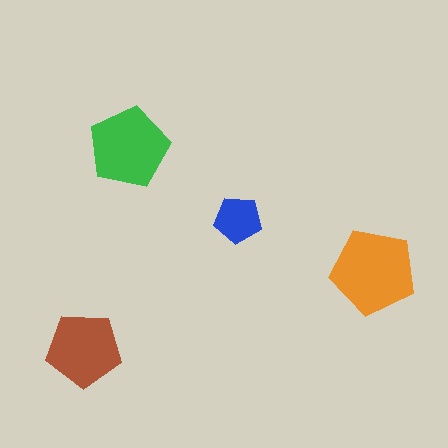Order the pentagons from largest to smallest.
the orange one, the green one, the brown one, the blue one.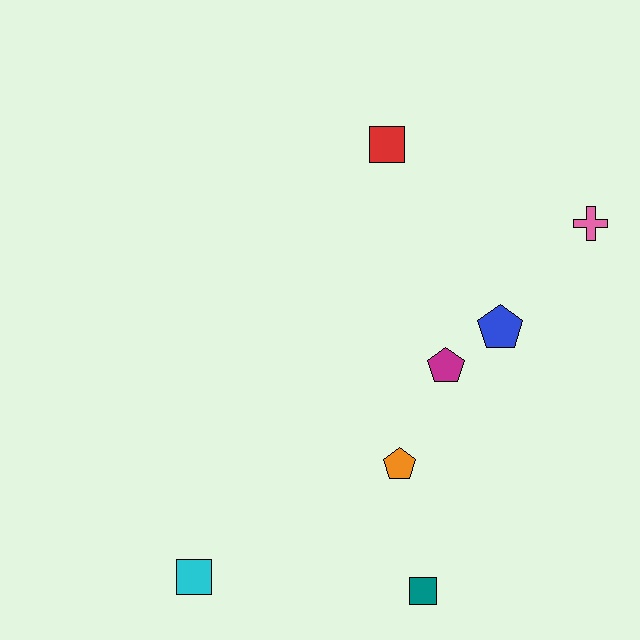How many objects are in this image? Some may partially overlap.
There are 7 objects.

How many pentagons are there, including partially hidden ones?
There are 3 pentagons.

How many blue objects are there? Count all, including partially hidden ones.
There is 1 blue object.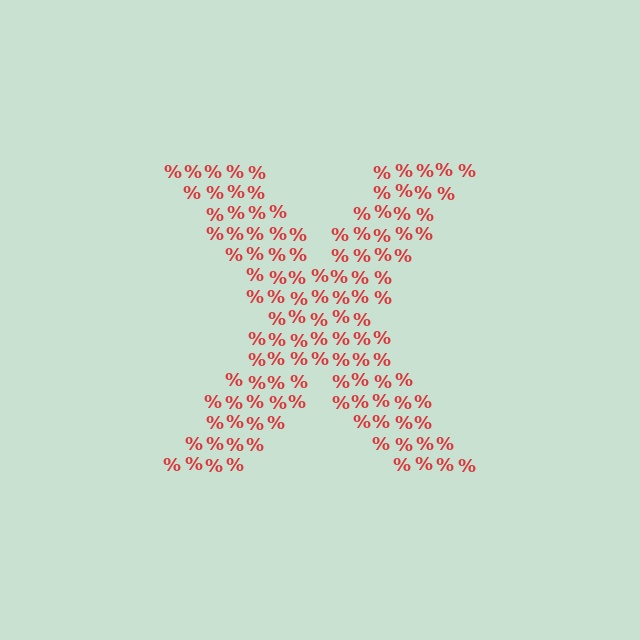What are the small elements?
The small elements are percent signs.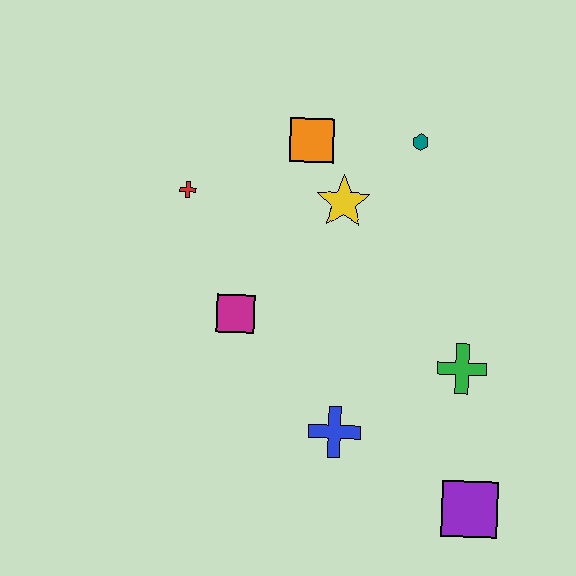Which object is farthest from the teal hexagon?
The purple square is farthest from the teal hexagon.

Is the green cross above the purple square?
Yes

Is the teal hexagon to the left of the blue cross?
No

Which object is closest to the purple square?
The green cross is closest to the purple square.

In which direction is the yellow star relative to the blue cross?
The yellow star is above the blue cross.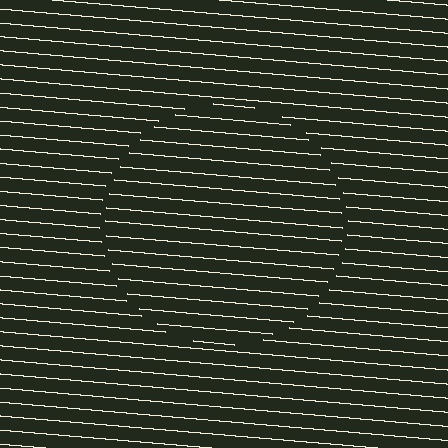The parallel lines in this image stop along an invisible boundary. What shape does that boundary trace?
An illusory circle. The interior of the shape contains the same grating, shifted by half a period — the contour is defined by the phase discontinuity where line-ends from the inner and outer gratings abut.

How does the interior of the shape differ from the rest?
The interior of the shape contains the same grating, shifted by half a period — the contour is defined by the phase discontinuity where line-ends from the inner and outer gratings abut.